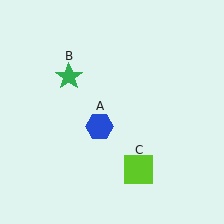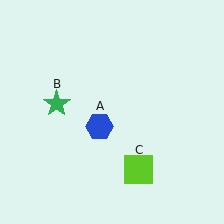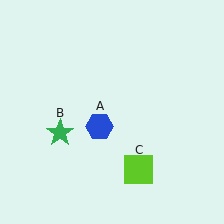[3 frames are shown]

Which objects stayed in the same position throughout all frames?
Blue hexagon (object A) and lime square (object C) remained stationary.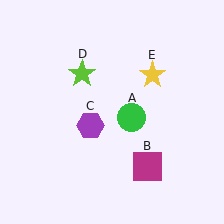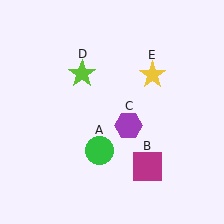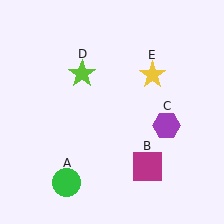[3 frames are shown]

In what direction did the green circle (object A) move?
The green circle (object A) moved down and to the left.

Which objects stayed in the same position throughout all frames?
Magenta square (object B) and lime star (object D) and yellow star (object E) remained stationary.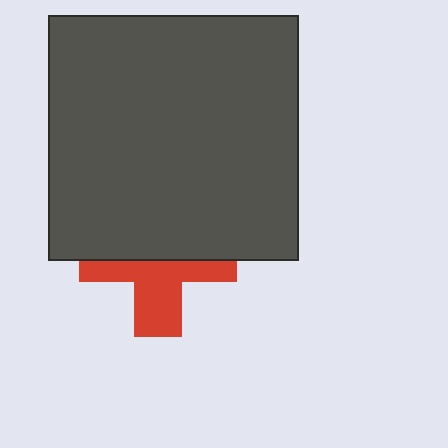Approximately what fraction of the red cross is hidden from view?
Roughly 55% of the red cross is hidden behind the dark gray rectangle.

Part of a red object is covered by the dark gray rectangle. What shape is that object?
It is a cross.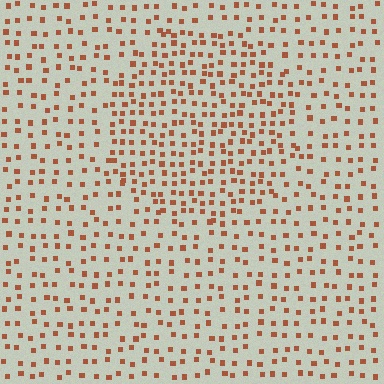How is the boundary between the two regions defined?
The boundary is defined by a change in element density (approximately 1.7x ratio). All elements are the same color, size, and shape.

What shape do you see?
I see a circle.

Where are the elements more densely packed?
The elements are more densely packed inside the circle boundary.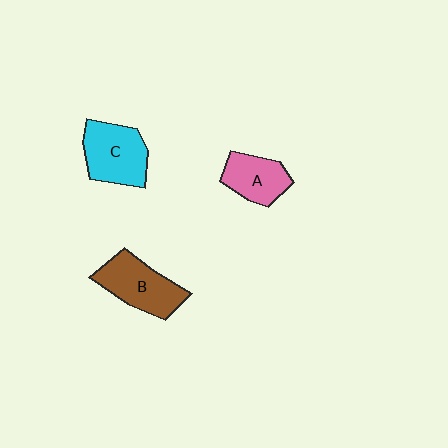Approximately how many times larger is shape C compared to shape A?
Approximately 1.3 times.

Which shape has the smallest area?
Shape A (pink).